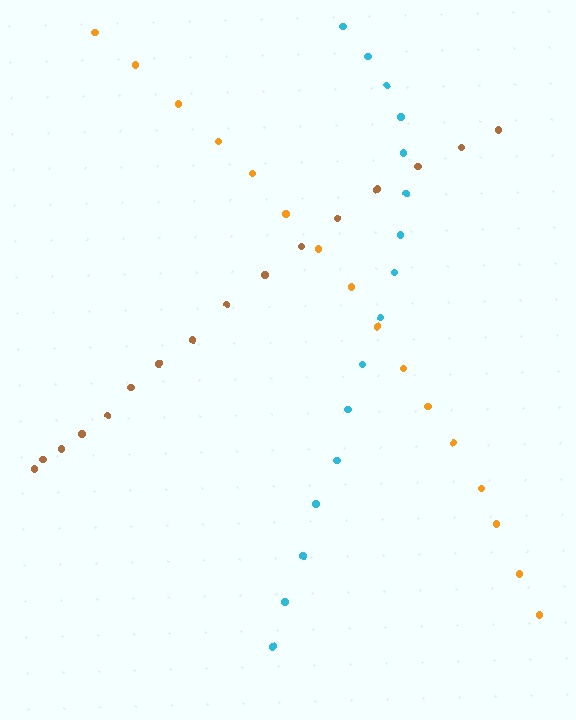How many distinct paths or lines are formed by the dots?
There are 3 distinct paths.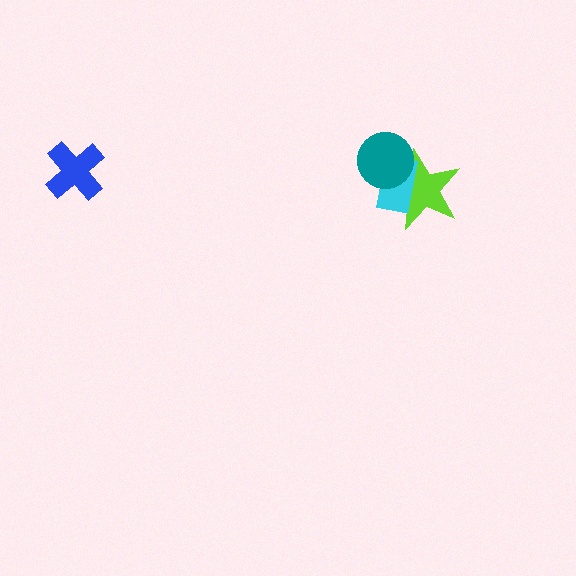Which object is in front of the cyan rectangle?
The teal circle is in front of the cyan rectangle.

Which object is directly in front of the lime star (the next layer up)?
The cyan rectangle is directly in front of the lime star.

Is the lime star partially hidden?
Yes, it is partially covered by another shape.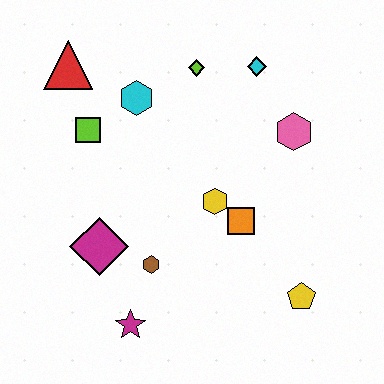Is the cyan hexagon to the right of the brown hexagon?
No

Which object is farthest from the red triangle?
The yellow pentagon is farthest from the red triangle.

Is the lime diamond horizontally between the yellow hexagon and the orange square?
No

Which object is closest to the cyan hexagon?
The lime square is closest to the cyan hexagon.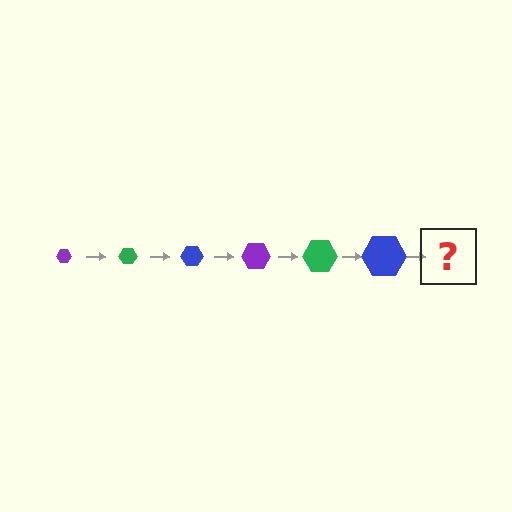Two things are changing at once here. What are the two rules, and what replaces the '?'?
The two rules are that the hexagon grows larger each step and the color cycles through purple, green, and blue. The '?' should be a purple hexagon, larger than the previous one.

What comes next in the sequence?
The next element should be a purple hexagon, larger than the previous one.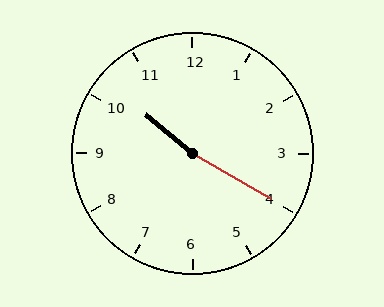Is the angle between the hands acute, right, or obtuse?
It is obtuse.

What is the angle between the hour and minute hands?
Approximately 170 degrees.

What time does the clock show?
10:20.